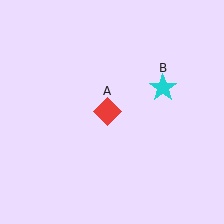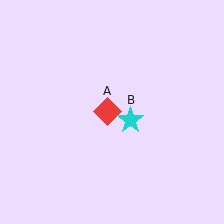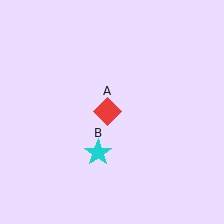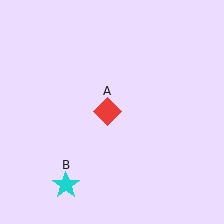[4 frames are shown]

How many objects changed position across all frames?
1 object changed position: cyan star (object B).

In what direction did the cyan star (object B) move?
The cyan star (object B) moved down and to the left.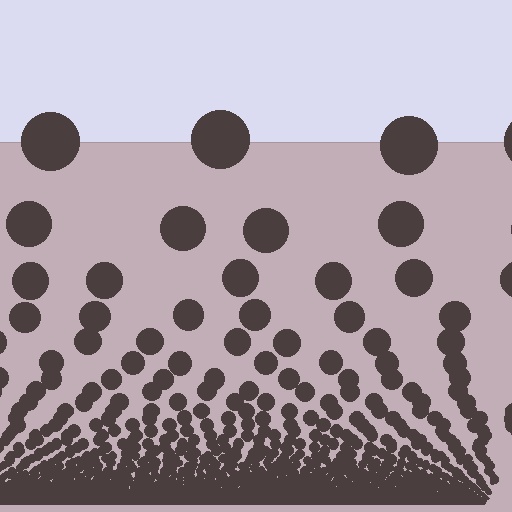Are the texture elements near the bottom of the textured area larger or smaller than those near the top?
Smaller. The gradient is inverted — elements near the bottom are smaller and denser.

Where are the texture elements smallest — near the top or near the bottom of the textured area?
Near the bottom.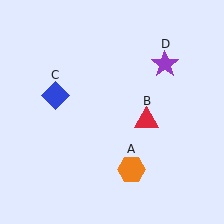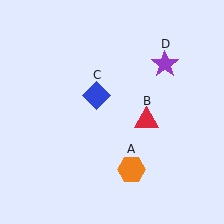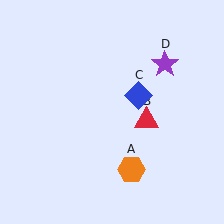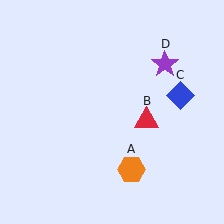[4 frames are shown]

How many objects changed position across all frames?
1 object changed position: blue diamond (object C).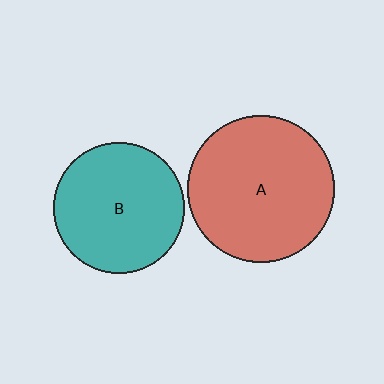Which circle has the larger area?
Circle A (red).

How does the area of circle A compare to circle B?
Approximately 1.2 times.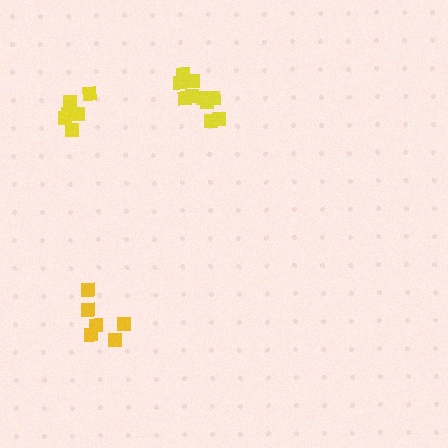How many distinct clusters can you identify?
There are 3 distinct clusters.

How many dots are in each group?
Group 1: 6 dots, Group 2: 10 dots, Group 3: 6 dots (22 total).